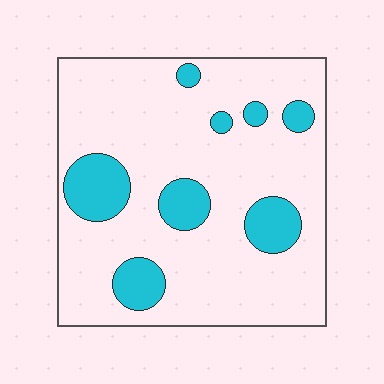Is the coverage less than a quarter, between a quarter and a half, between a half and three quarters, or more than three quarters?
Less than a quarter.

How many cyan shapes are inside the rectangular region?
8.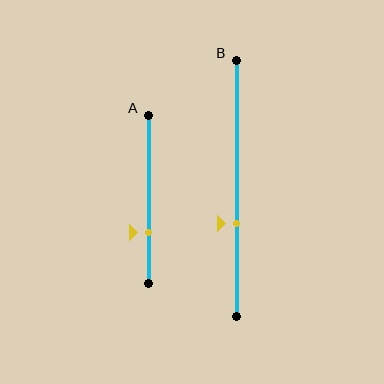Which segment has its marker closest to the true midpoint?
Segment B has its marker closest to the true midpoint.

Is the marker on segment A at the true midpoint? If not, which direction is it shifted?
No, the marker on segment A is shifted downward by about 19% of the segment length.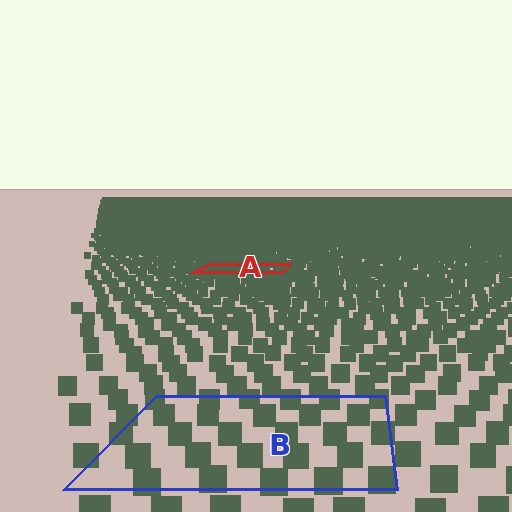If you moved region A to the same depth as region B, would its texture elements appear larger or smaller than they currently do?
They would appear larger. At a closer depth, the same texture elements are projected at a bigger on-screen size.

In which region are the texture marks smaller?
The texture marks are smaller in region A, because it is farther away.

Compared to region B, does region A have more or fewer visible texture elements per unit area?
Region A has more texture elements per unit area — they are packed more densely because it is farther away.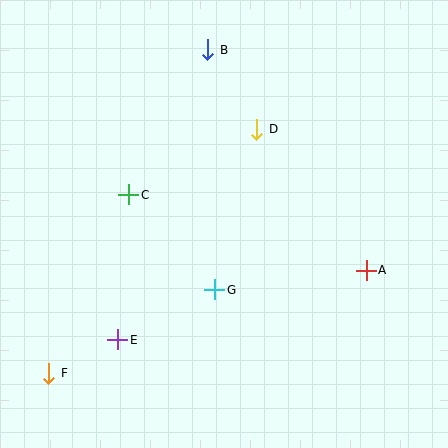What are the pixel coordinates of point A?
Point A is at (366, 270).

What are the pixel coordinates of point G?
Point G is at (215, 290).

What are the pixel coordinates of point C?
Point C is at (129, 195).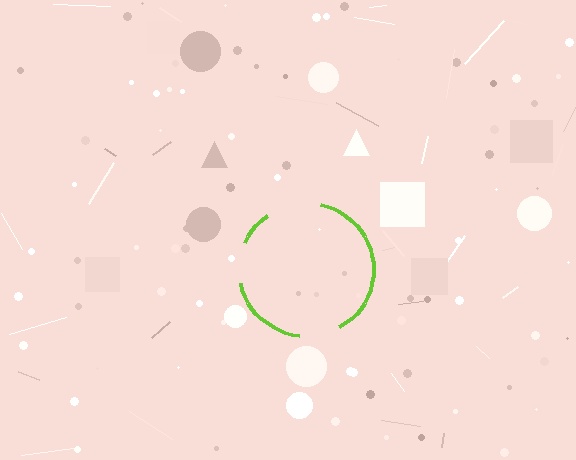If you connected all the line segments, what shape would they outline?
They would outline a circle.